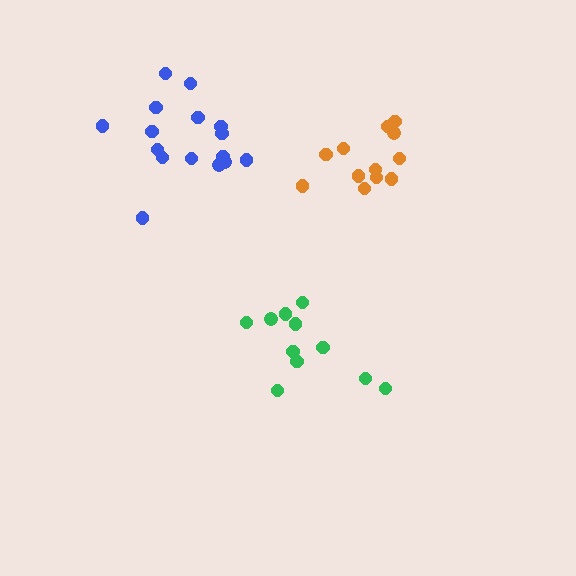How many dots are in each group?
Group 1: 11 dots, Group 2: 16 dots, Group 3: 12 dots (39 total).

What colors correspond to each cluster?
The clusters are colored: green, blue, orange.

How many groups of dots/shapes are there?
There are 3 groups.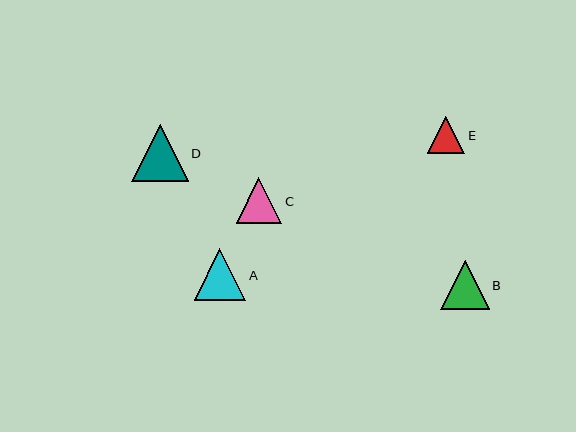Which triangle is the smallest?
Triangle E is the smallest with a size of approximately 37 pixels.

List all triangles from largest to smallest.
From largest to smallest: D, A, B, C, E.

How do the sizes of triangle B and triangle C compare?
Triangle B and triangle C are approximately the same size.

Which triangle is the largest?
Triangle D is the largest with a size of approximately 57 pixels.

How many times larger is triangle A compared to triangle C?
Triangle A is approximately 1.1 times the size of triangle C.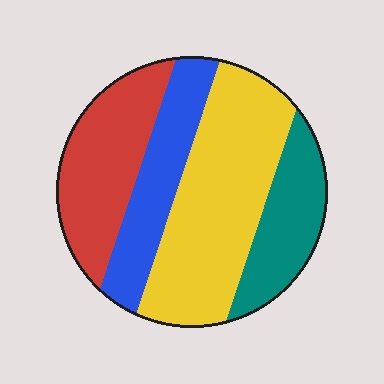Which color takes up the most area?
Yellow, at roughly 40%.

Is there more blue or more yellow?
Yellow.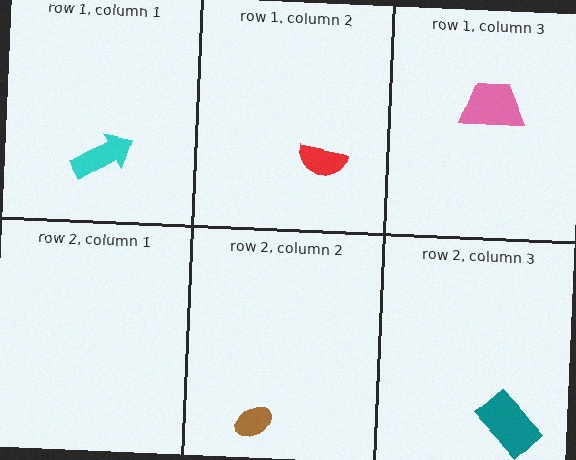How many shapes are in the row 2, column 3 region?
1.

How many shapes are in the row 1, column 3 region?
1.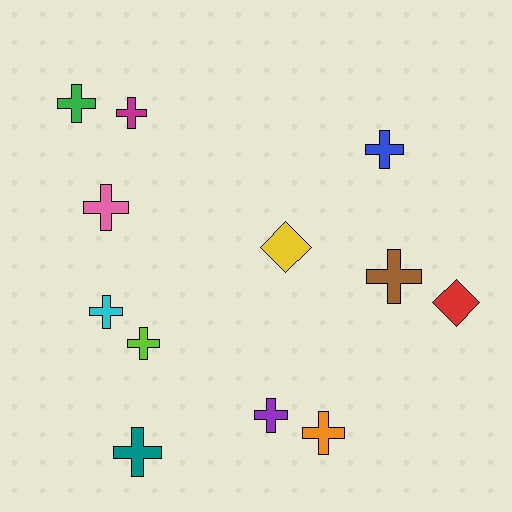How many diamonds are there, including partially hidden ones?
There are 2 diamonds.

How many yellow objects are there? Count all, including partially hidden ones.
There is 1 yellow object.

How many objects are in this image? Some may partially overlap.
There are 12 objects.